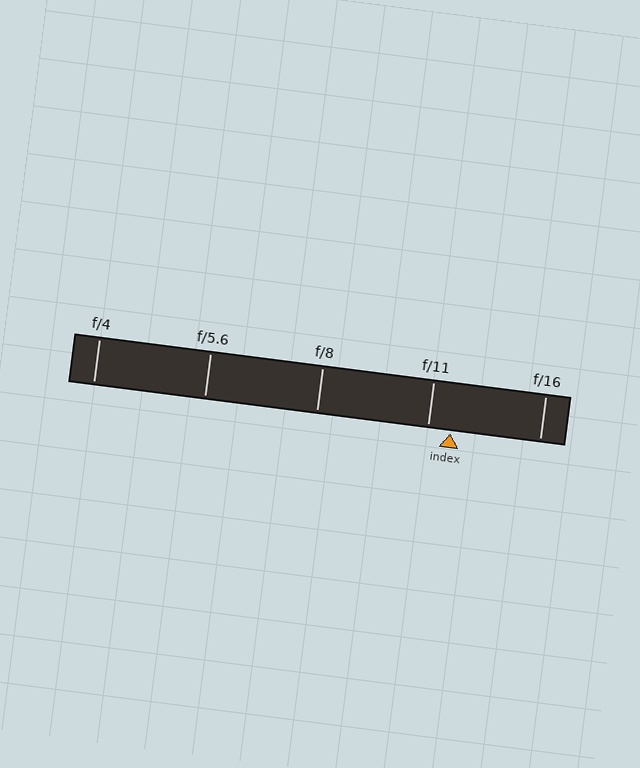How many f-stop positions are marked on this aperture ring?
There are 5 f-stop positions marked.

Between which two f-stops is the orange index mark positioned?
The index mark is between f/11 and f/16.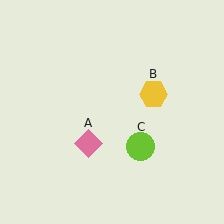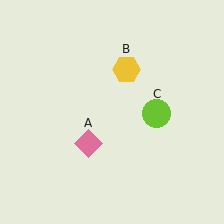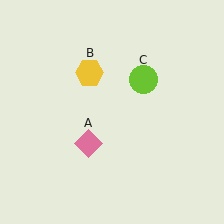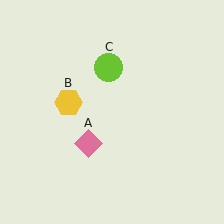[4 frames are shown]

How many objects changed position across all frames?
2 objects changed position: yellow hexagon (object B), lime circle (object C).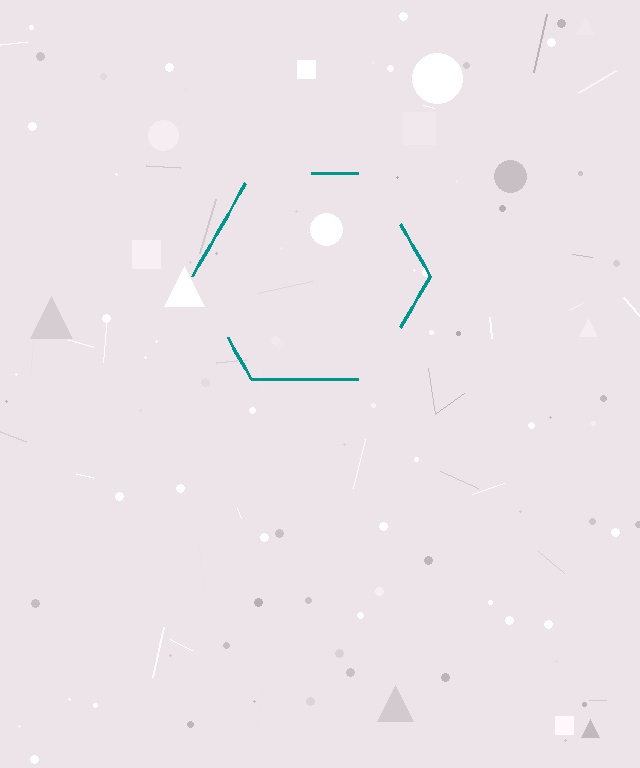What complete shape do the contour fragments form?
The contour fragments form a hexagon.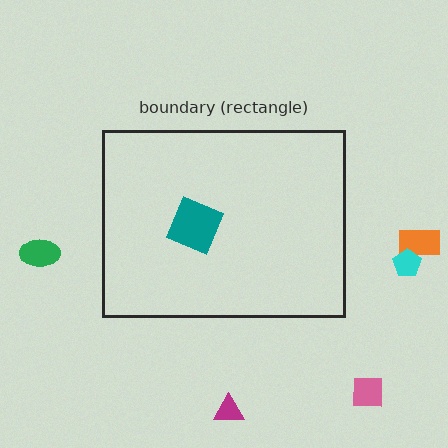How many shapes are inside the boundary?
1 inside, 5 outside.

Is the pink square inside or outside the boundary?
Outside.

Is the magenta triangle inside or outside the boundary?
Outside.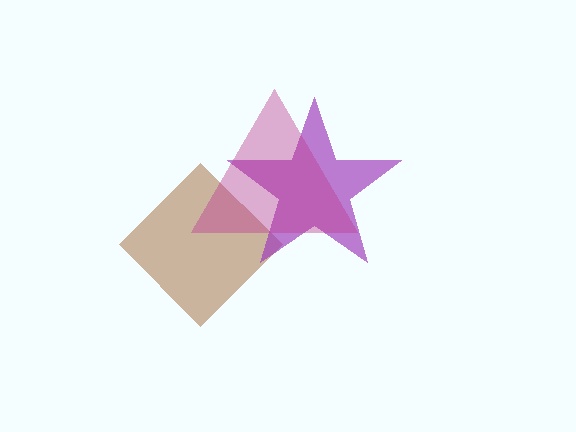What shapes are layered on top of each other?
The layered shapes are: a brown diamond, a purple star, a magenta triangle.